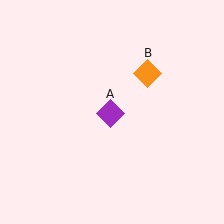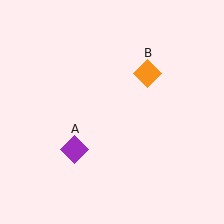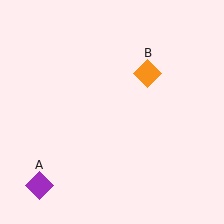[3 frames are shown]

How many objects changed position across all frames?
1 object changed position: purple diamond (object A).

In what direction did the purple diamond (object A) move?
The purple diamond (object A) moved down and to the left.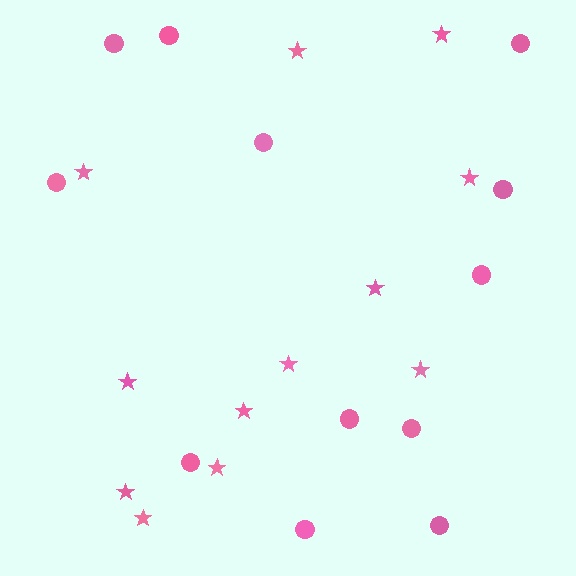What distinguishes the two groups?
There are 2 groups: one group of circles (12) and one group of stars (12).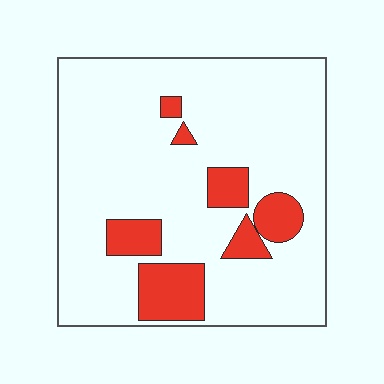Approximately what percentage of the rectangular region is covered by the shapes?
Approximately 15%.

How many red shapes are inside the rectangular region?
7.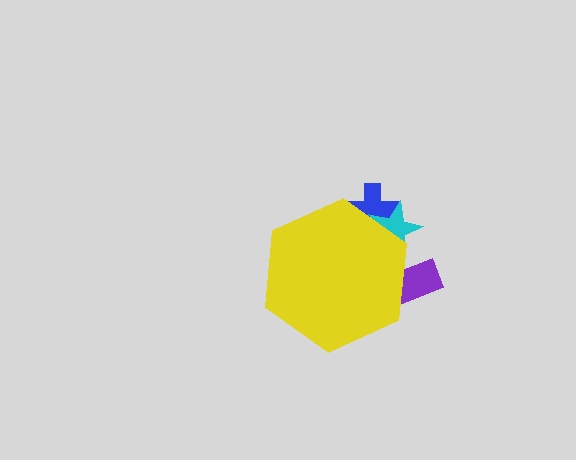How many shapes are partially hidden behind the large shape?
3 shapes are partially hidden.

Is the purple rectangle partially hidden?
Yes, the purple rectangle is partially hidden behind the yellow hexagon.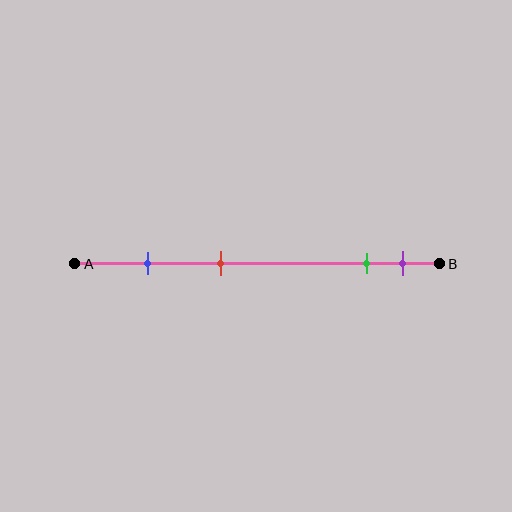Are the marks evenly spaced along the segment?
No, the marks are not evenly spaced.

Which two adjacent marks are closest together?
The green and purple marks are the closest adjacent pair.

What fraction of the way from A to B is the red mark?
The red mark is approximately 40% (0.4) of the way from A to B.